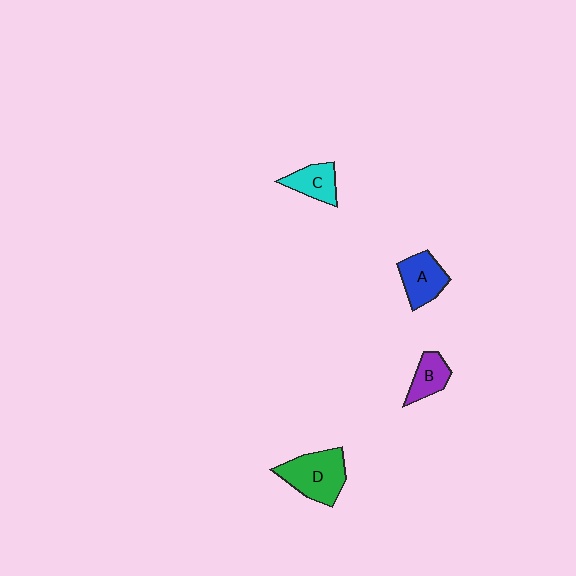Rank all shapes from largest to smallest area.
From largest to smallest: D (green), A (blue), C (cyan), B (purple).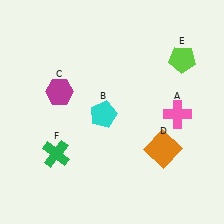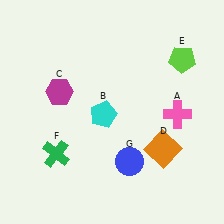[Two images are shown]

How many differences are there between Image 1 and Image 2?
There is 1 difference between the two images.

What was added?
A blue circle (G) was added in Image 2.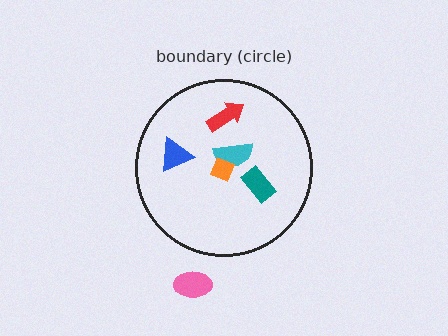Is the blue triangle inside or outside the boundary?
Inside.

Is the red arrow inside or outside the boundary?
Inside.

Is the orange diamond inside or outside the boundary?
Inside.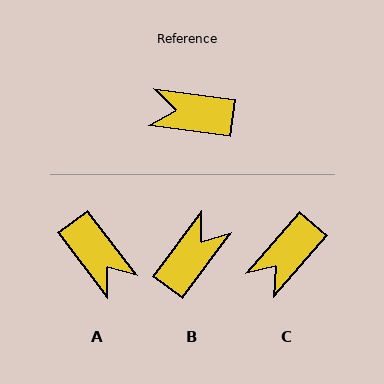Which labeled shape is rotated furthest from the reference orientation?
A, about 135 degrees away.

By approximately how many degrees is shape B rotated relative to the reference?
Approximately 118 degrees clockwise.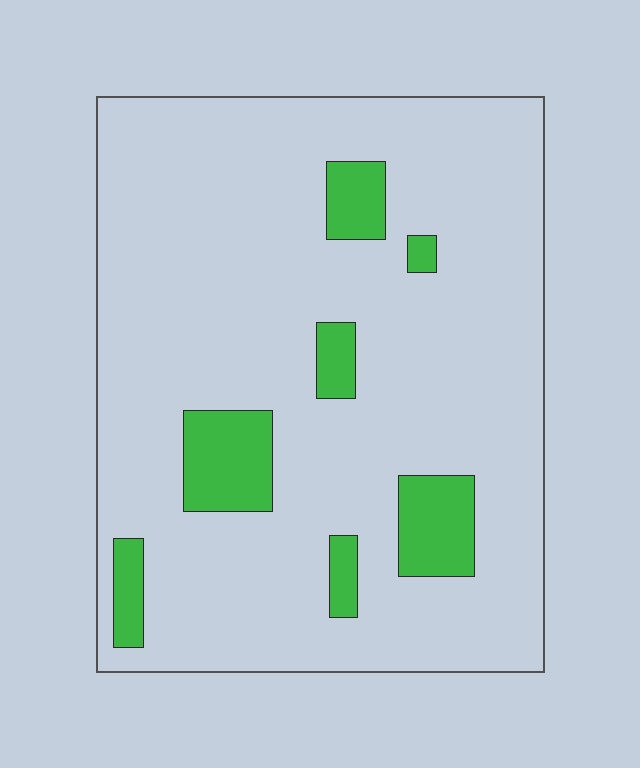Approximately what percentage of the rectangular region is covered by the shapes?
Approximately 10%.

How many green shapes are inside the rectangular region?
7.